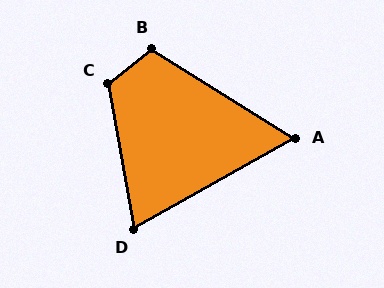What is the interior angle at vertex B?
Approximately 109 degrees (obtuse).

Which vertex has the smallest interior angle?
A, at approximately 61 degrees.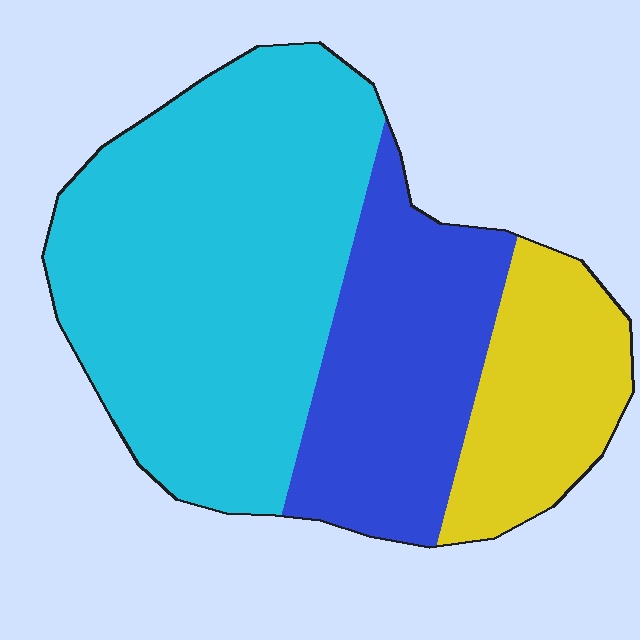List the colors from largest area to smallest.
From largest to smallest: cyan, blue, yellow.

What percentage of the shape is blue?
Blue takes up about one quarter (1/4) of the shape.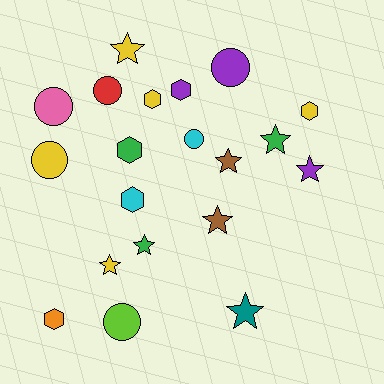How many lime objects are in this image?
There is 1 lime object.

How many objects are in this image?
There are 20 objects.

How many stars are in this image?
There are 8 stars.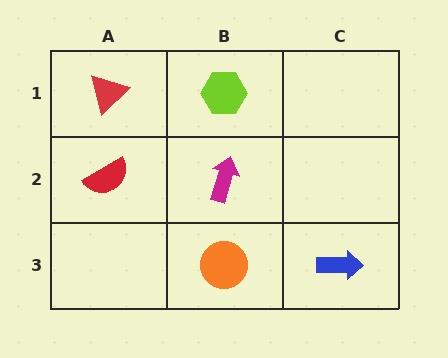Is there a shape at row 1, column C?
No, that cell is empty.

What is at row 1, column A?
A red triangle.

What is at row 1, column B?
A lime hexagon.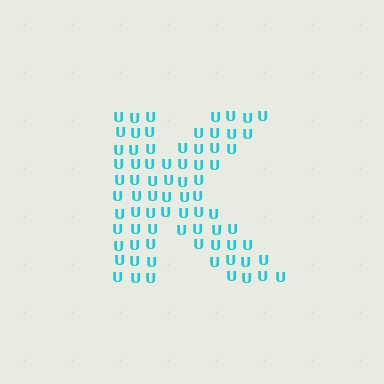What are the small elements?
The small elements are letter U's.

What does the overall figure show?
The overall figure shows the letter K.